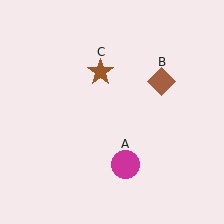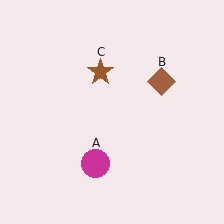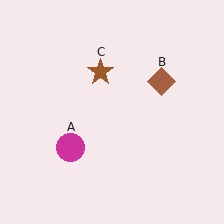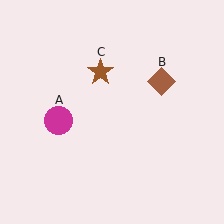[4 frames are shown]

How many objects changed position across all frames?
1 object changed position: magenta circle (object A).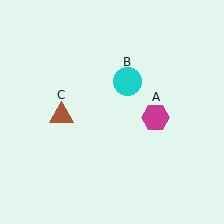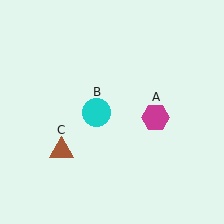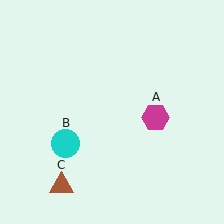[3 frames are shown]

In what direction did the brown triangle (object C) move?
The brown triangle (object C) moved down.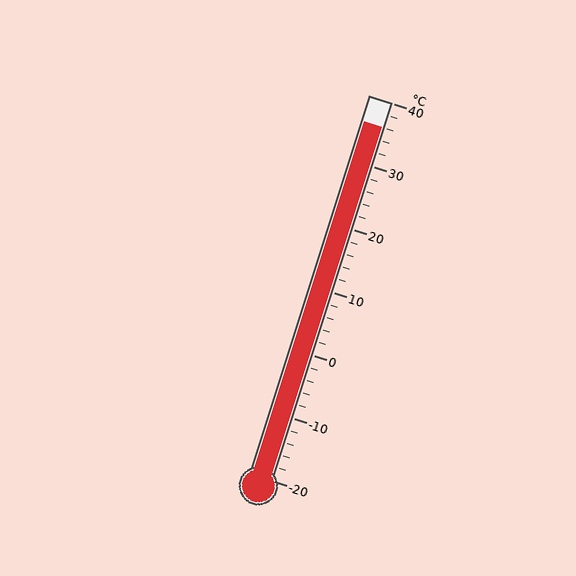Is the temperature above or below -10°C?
The temperature is above -10°C.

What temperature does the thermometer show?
The thermometer shows approximately 36°C.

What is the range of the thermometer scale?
The thermometer scale ranges from -20°C to 40°C.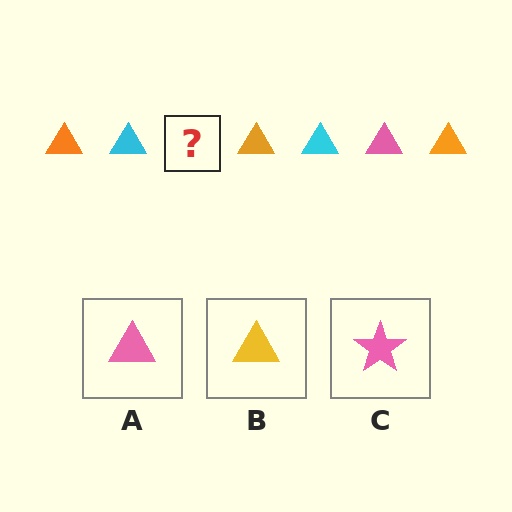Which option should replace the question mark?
Option A.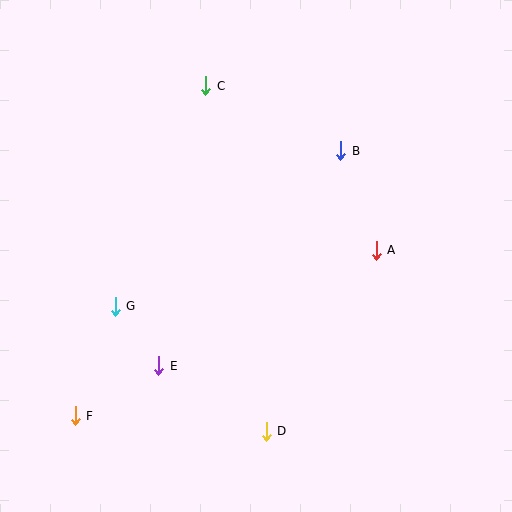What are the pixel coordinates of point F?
Point F is at (75, 416).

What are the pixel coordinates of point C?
Point C is at (206, 86).